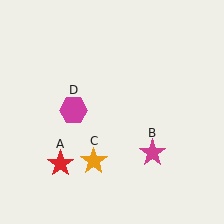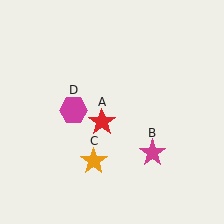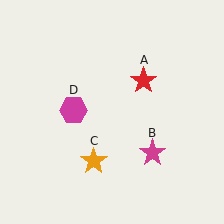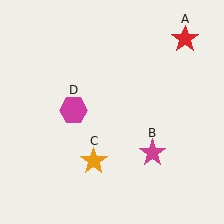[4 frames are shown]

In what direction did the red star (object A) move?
The red star (object A) moved up and to the right.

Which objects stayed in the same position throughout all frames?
Magenta star (object B) and orange star (object C) and magenta hexagon (object D) remained stationary.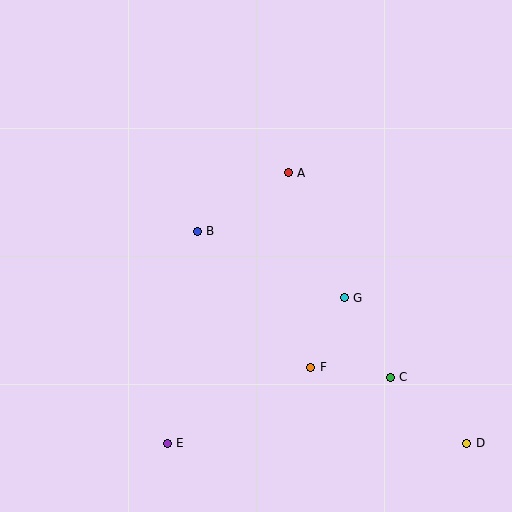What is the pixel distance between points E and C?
The distance between E and C is 233 pixels.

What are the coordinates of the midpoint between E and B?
The midpoint between E and B is at (182, 337).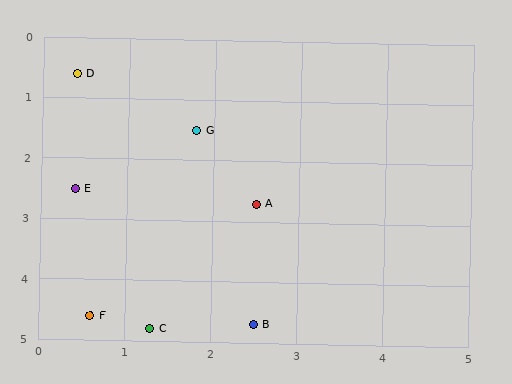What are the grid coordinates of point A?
Point A is at approximately (2.5, 2.7).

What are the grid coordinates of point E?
Point E is at approximately (0.4, 2.5).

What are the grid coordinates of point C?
Point C is at approximately (1.3, 4.8).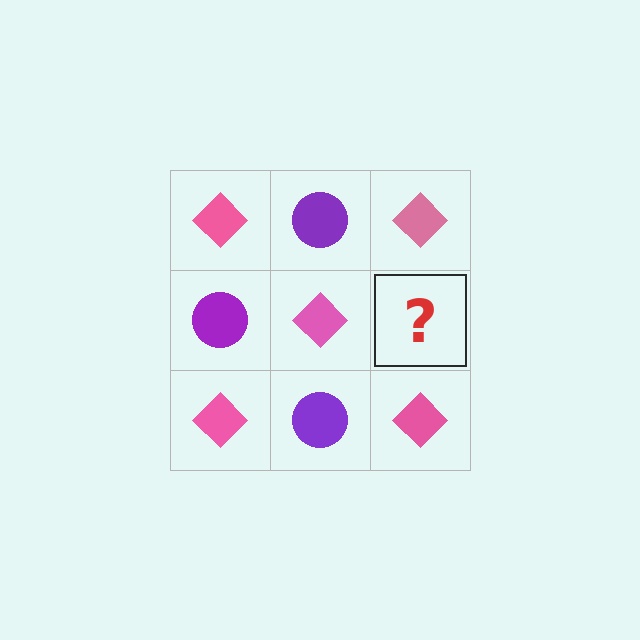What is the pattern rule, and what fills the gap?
The rule is that it alternates pink diamond and purple circle in a checkerboard pattern. The gap should be filled with a purple circle.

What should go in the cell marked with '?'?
The missing cell should contain a purple circle.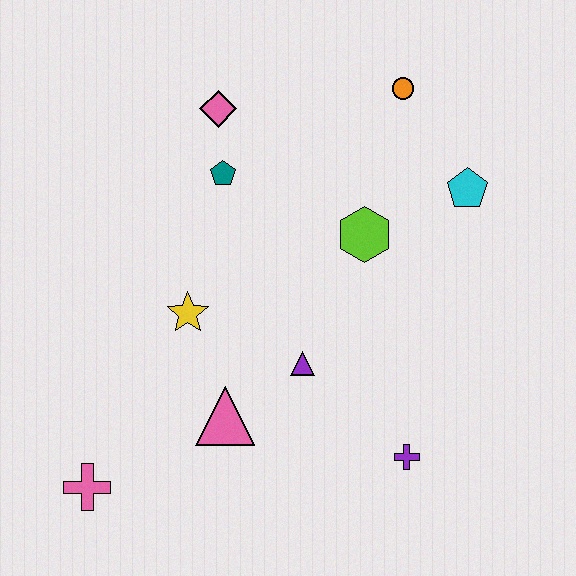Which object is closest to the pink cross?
The pink triangle is closest to the pink cross.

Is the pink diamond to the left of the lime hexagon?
Yes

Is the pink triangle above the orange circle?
No